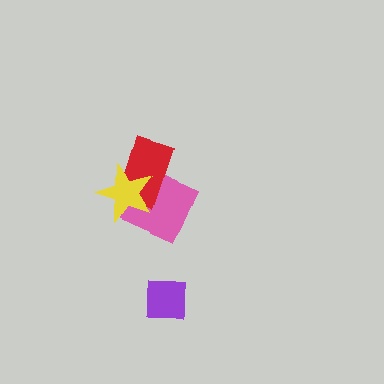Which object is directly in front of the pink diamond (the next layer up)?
The red rectangle is directly in front of the pink diamond.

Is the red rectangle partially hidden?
Yes, it is partially covered by another shape.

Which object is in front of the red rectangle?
The yellow star is in front of the red rectangle.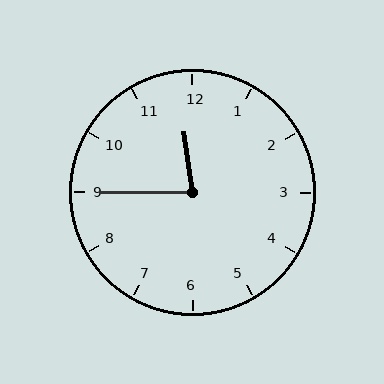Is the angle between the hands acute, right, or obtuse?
It is acute.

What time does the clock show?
11:45.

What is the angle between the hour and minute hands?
Approximately 82 degrees.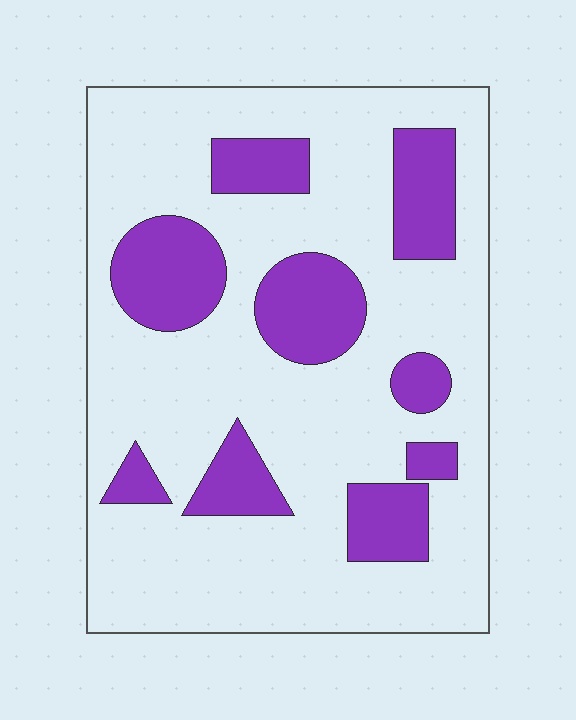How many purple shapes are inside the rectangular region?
9.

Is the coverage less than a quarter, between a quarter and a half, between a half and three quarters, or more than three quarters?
Less than a quarter.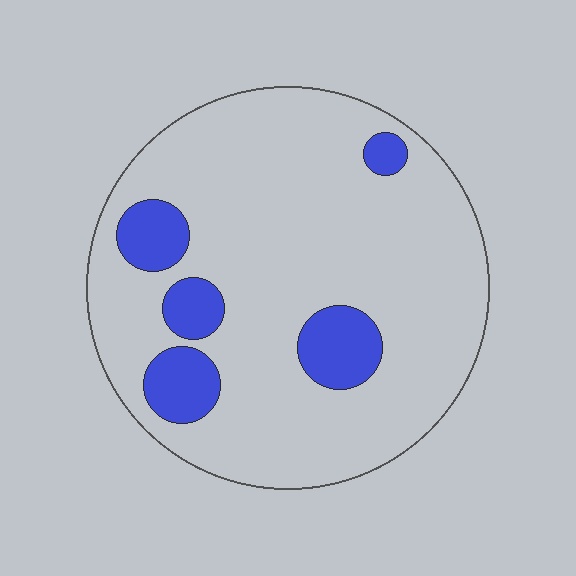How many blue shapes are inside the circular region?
5.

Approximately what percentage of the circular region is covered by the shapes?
Approximately 15%.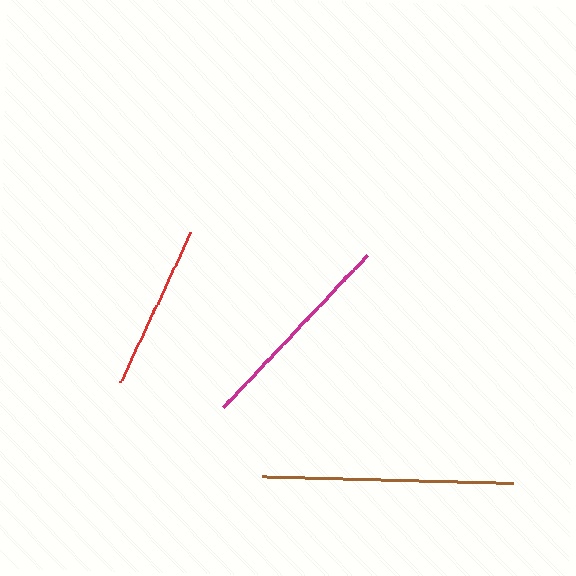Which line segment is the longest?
The brown line is the longest at approximately 250 pixels.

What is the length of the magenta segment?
The magenta segment is approximately 209 pixels long.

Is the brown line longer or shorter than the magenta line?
The brown line is longer than the magenta line.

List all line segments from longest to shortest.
From longest to shortest: brown, magenta, red.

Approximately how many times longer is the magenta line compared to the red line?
The magenta line is approximately 1.3 times the length of the red line.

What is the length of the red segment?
The red segment is approximately 165 pixels long.